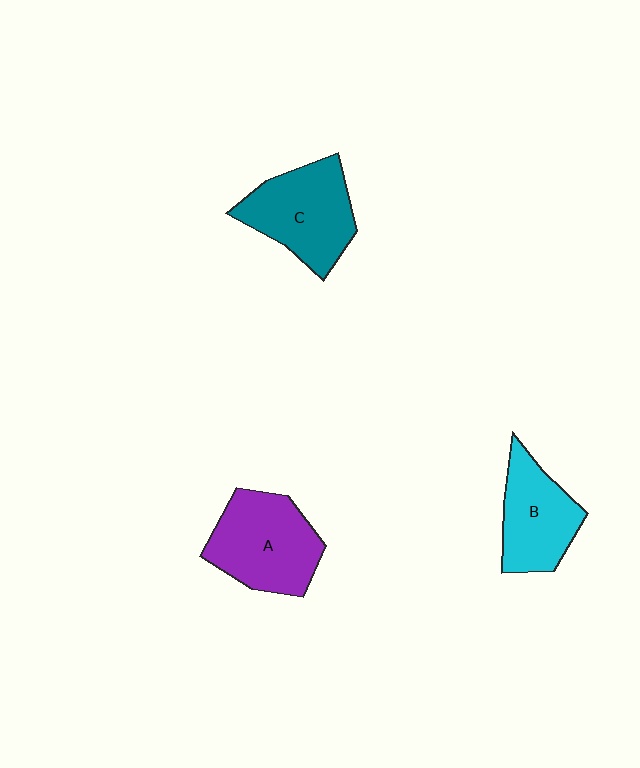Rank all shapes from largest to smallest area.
From largest to smallest: A (purple), C (teal), B (cyan).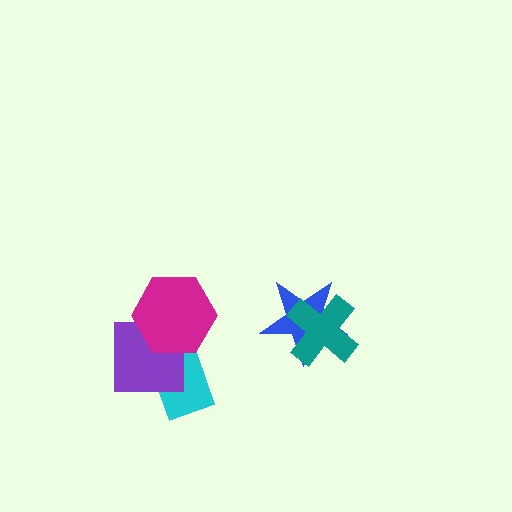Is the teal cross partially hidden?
No, no other shape covers it.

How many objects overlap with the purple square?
2 objects overlap with the purple square.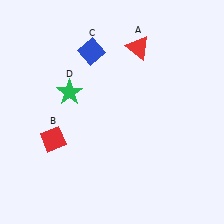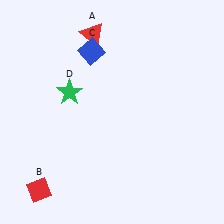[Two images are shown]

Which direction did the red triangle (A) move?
The red triangle (A) moved left.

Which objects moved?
The objects that moved are: the red triangle (A), the red diamond (B).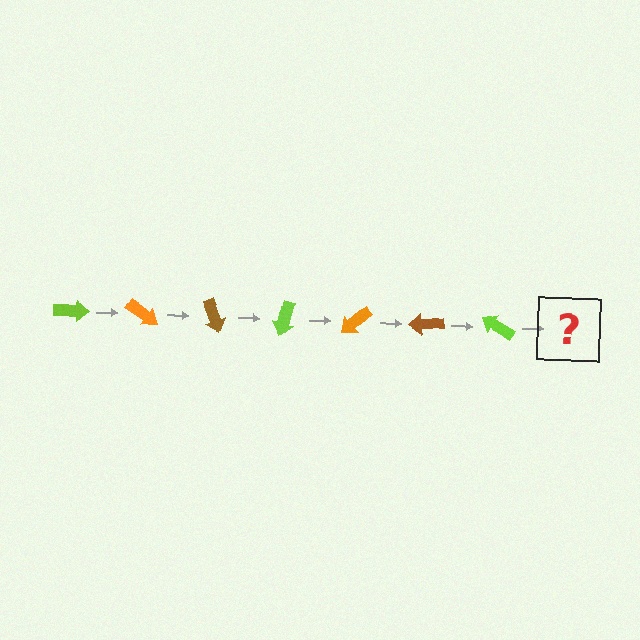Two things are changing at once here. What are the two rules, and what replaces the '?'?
The two rules are that it rotates 35 degrees each step and the color cycles through lime, orange, and brown. The '?' should be an orange arrow, rotated 245 degrees from the start.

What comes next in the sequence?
The next element should be an orange arrow, rotated 245 degrees from the start.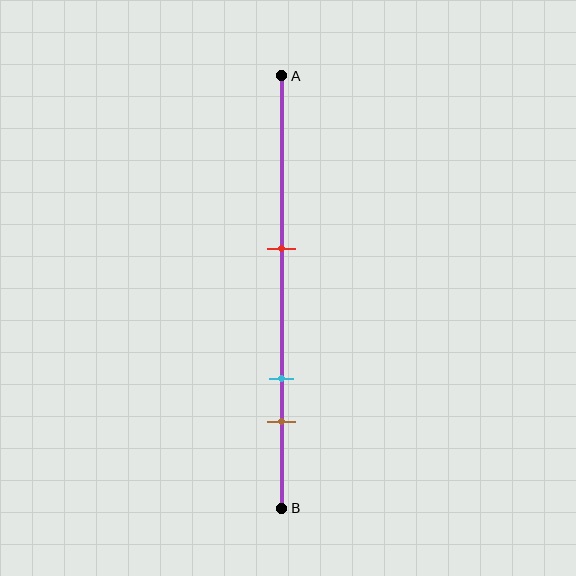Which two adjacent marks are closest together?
The cyan and brown marks are the closest adjacent pair.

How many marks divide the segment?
There are 3 marks dividing the segment.